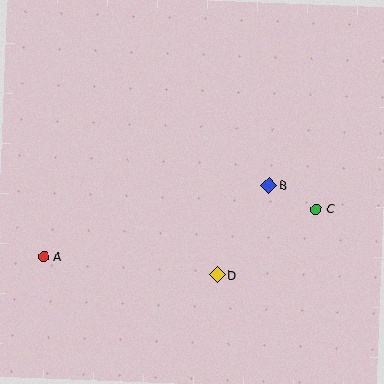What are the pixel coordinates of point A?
Point A is at (44, 257).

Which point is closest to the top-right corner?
Point B is closest to the top-right corner.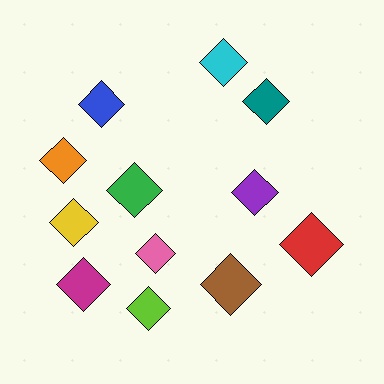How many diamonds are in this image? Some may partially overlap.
There are 12 diamonds.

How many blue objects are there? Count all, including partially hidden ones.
There is 1 blue object.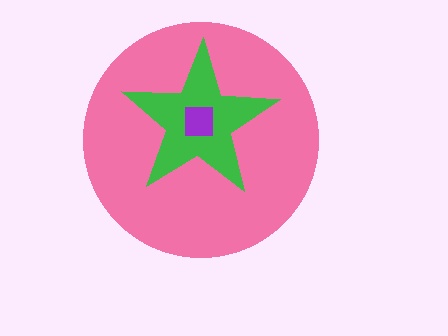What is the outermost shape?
The pink circle.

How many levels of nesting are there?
3.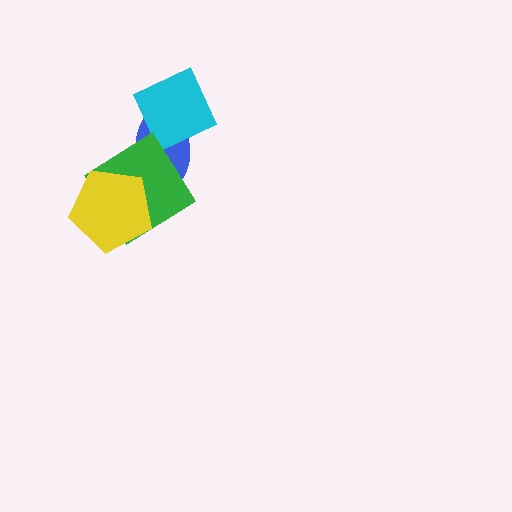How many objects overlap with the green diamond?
2 objects overlap with the green diamond.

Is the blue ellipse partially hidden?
Yes, it is partially covered by another shape.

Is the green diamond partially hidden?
Yes, it is partially covered by another shape.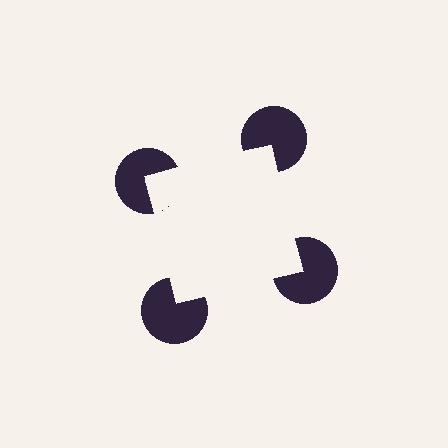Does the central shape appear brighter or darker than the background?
It typically appears slightly brighter than the background, even though no actual brightness change is drawn.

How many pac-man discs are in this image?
There are 4 — one at each vertex of the illusory square.